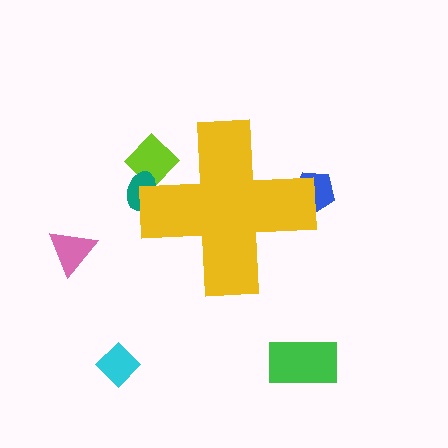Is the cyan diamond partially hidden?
No, the cyan diamond is fully visible.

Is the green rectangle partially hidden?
No, the green rectangle is fully visible.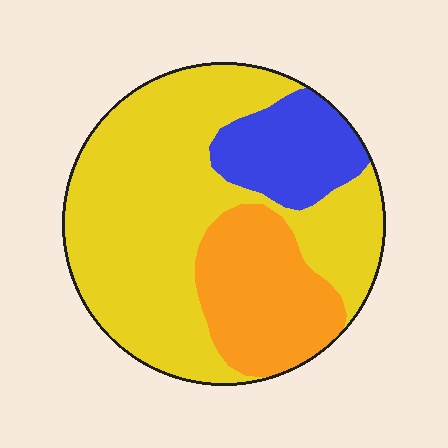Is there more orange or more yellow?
Yellow.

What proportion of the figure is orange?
Orange covers roughly 20% of the figure.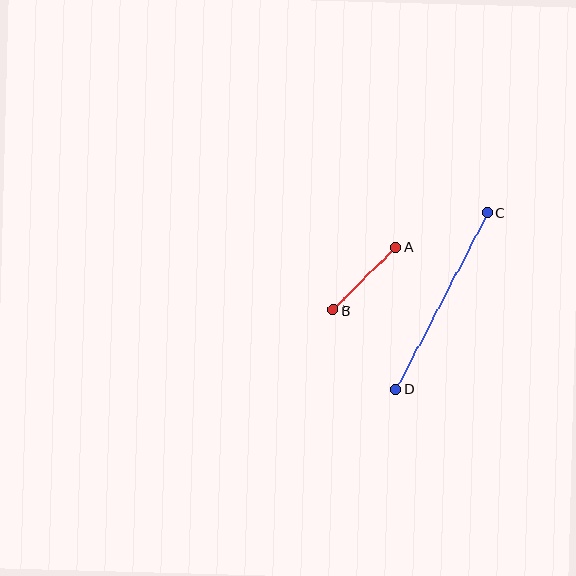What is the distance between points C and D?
The distance is approximately 199 pixels.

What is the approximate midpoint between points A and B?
The midpoint is at approximately (365, 279) pixels.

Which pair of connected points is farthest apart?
Points C and D are farthest apart.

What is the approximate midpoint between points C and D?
The midpoint is at approximately (442, 301) pixels.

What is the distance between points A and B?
The distance is approximately 89 pixels.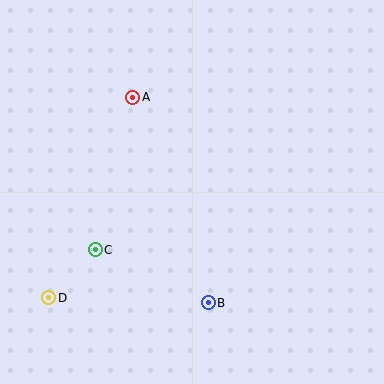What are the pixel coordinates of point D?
Point D is at (49, 298).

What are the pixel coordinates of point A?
Point A is at (133, 97).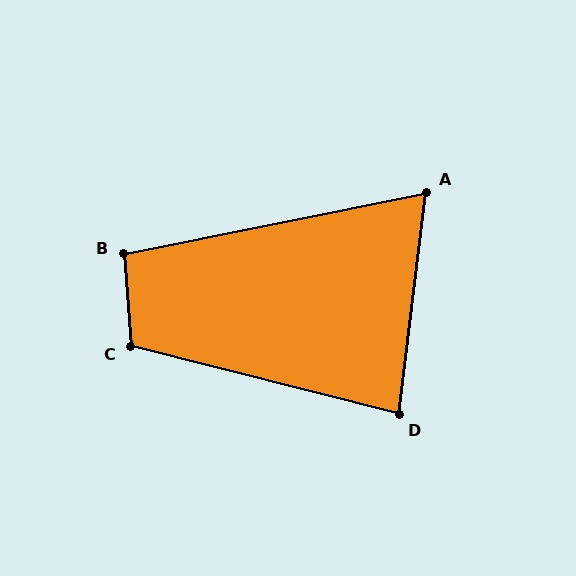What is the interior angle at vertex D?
Approximately 83 degrees (acute).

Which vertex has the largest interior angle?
C, at approximately 108 degrees.